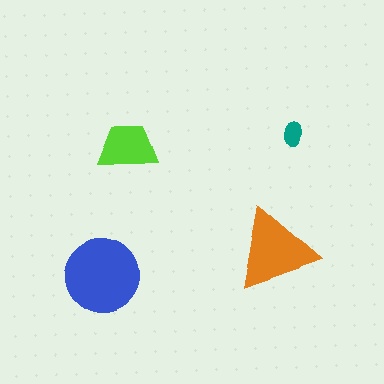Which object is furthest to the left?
The blue circle is leftmost.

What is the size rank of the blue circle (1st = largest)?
1st.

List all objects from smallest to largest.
The teal ellipse, the lime trapezoid, the orange triangle, the blue circle.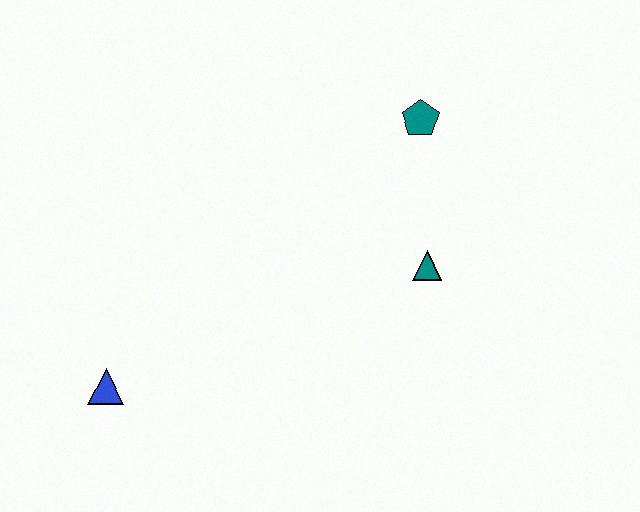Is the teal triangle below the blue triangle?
No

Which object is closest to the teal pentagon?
The teal triangle is closest to the teal pentagon.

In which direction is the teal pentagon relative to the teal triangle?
The teal pentagon is above the teal triangle.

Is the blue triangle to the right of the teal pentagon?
No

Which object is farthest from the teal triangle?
The blue triangle is farthest from the teal triangle.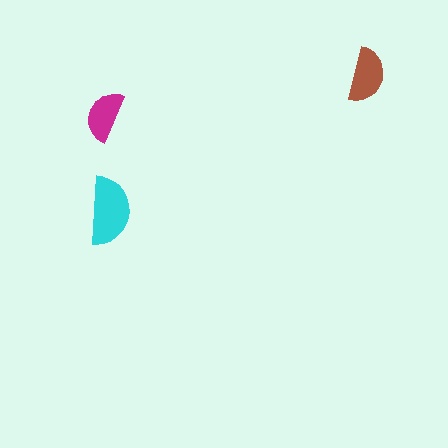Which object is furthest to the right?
The brown semicircle is rightmost.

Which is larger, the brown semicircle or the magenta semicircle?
The brown one.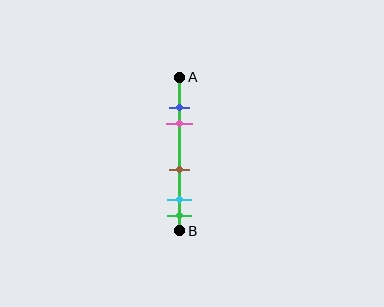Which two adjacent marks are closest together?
The blue and pink marks are the closest adjacent pair.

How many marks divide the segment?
There are 5 marks dividing the segment.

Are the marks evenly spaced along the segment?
No, the marks are not evenly spaced.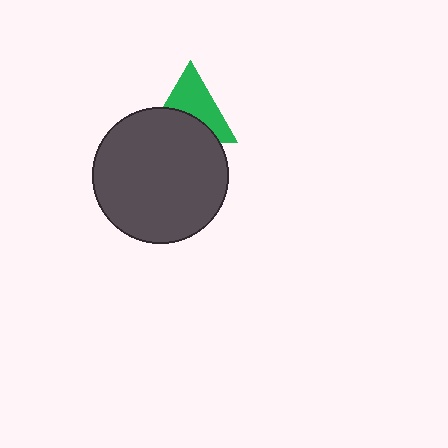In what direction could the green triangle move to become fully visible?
The green triangle could move up. That would shift it out from behind the dark gray circle entirely.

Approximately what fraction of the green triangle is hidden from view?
Roughly 46% of the green triangle is hidden behind the dark gray circle.